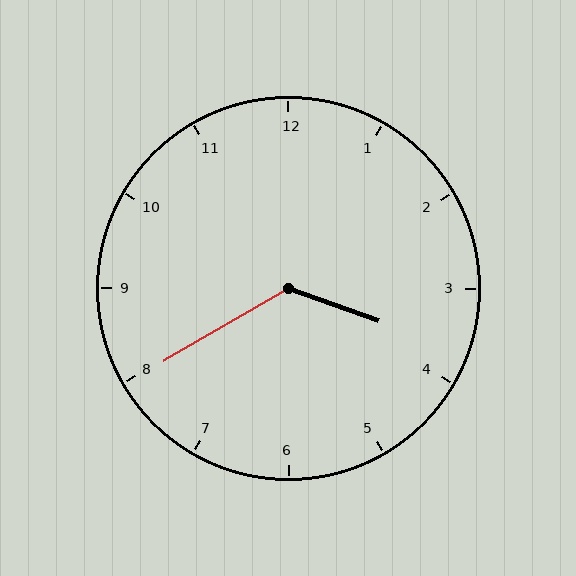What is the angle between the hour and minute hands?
Approximately 130 degrees.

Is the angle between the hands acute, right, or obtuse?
It is obtuse.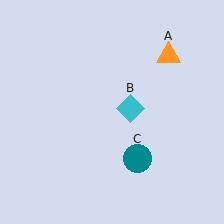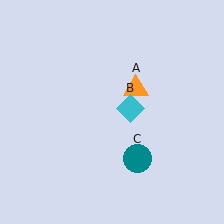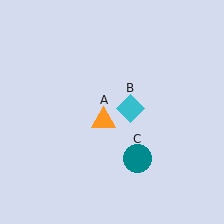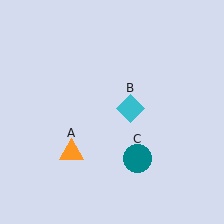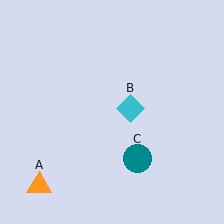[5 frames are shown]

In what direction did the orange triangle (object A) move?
The orange triangle (object A) moved down and to the left.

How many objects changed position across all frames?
1 object changed position: orange triangle (object A).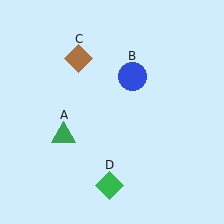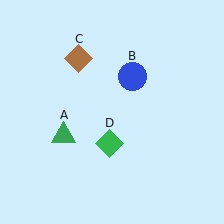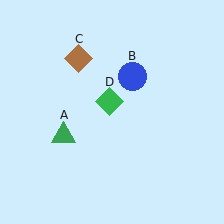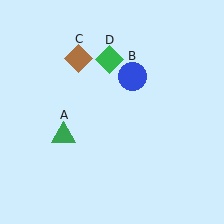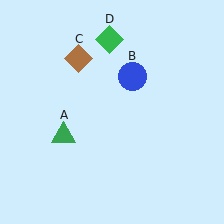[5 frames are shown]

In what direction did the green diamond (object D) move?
The green diamond (object D) moved up.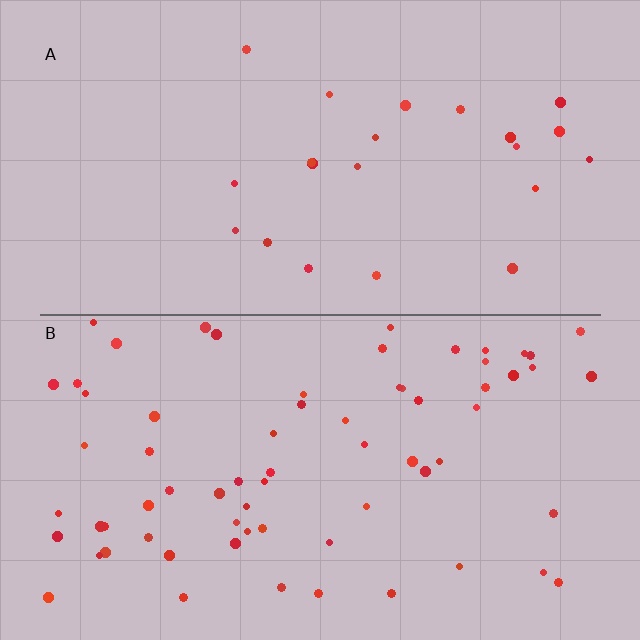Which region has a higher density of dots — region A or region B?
B (the bottom).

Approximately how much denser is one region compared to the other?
Approximately 2.9× — region B over region A.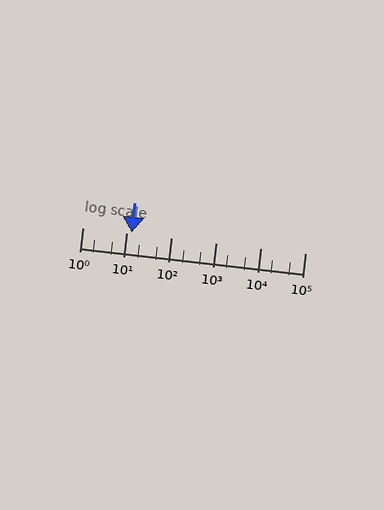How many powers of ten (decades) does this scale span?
The scale spans 5 decades, from 1 to 100000.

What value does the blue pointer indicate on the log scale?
The pointer indicates approximately 13.